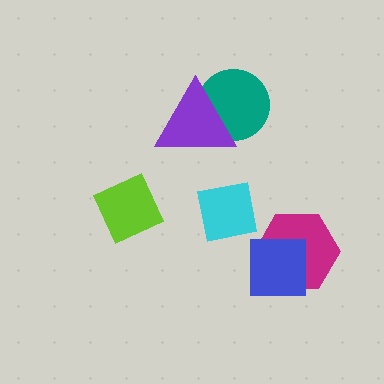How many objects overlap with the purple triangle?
1 object overlaps with the purple triangle.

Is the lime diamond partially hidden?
No, no other shape covers it.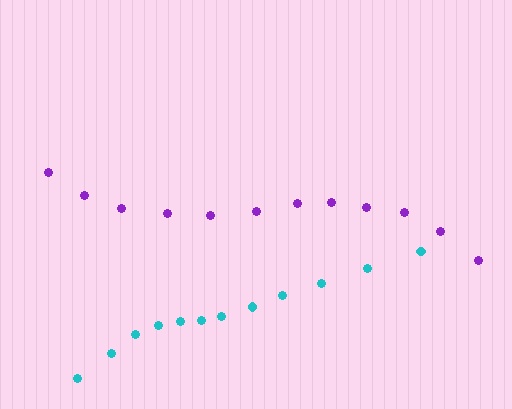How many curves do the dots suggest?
There are 2 distinct paths.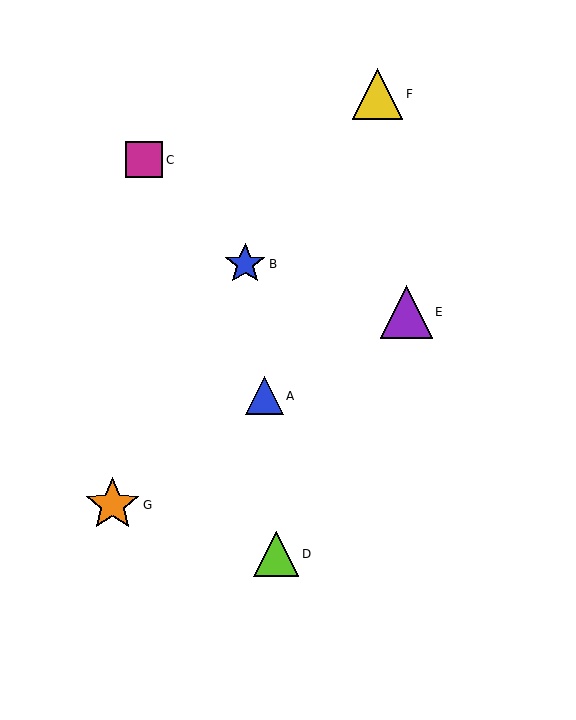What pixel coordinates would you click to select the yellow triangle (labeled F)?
Click at (378, 94) to select the yellow triangle F.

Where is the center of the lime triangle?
The center of the lime triangle is at (276, 554).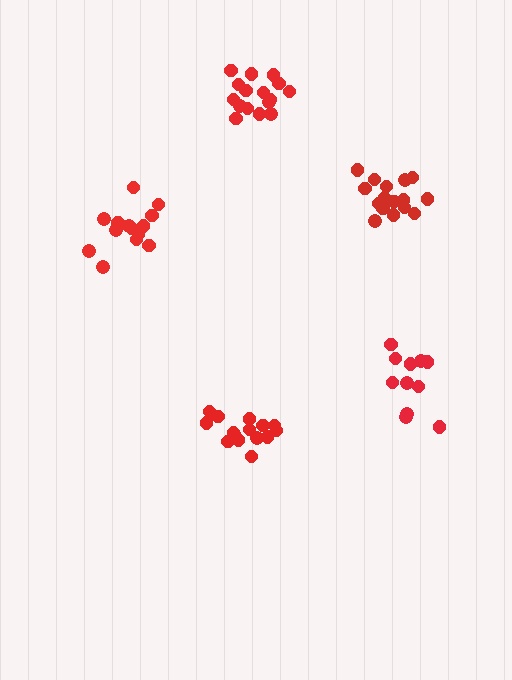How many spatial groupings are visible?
There are 5 spatial groupings.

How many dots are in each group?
Group 1: 15 dots, Group 2: 11 dots, Group 3: 16 dots, Group 4: 14 dots, Group 5: 16 dots (72 total).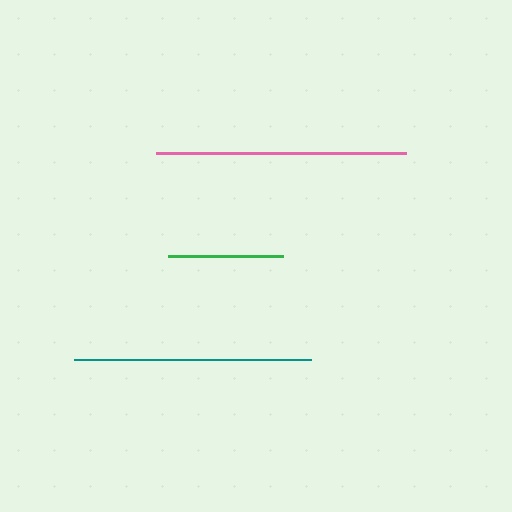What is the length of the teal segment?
The teal segment is approximately 237 pixels long.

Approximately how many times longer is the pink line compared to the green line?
The pink line is approximately 2.2 times the length of the green line.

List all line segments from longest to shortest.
From longest to shortest: pink, teal, green.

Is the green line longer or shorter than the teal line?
The teal line is longer than the green line.